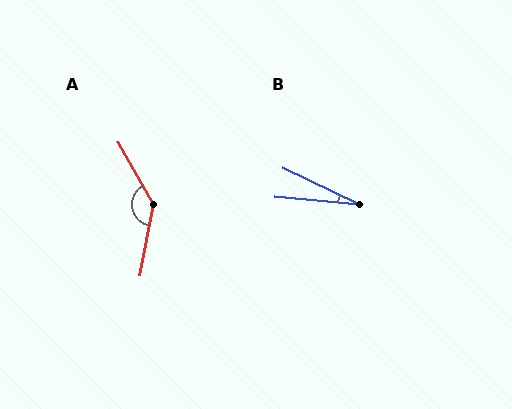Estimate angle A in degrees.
Approximately 140 degrees.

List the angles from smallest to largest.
B (20°), A (140°).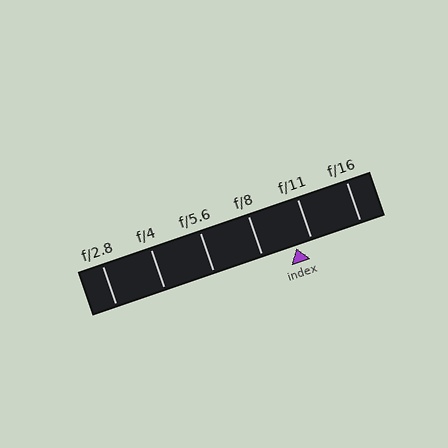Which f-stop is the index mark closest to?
The index mark is closest to f/11.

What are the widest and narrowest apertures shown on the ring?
The widest aperture shown is f/2.8 and the narrowest is f/16.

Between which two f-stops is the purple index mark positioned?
The index mark is between f/8 and f/11.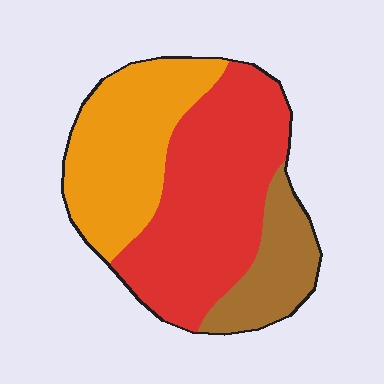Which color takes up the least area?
Brown, at roughly 15%.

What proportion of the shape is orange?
Orange covers 34% of the shape.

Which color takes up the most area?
Red, at roughly 50%.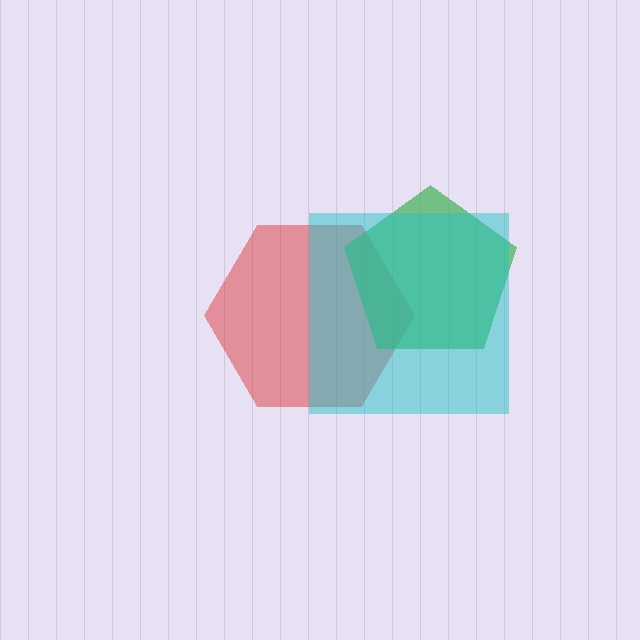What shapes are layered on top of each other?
The layered shapes are: a red hexagon, a green pentagon, a cyan square.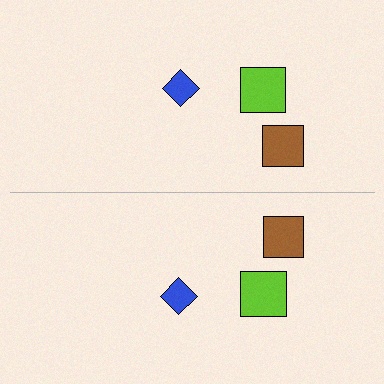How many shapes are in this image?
There are 6 shapes in this image.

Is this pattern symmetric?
Yes, this pattern has bilateral (reflection) symmetry.